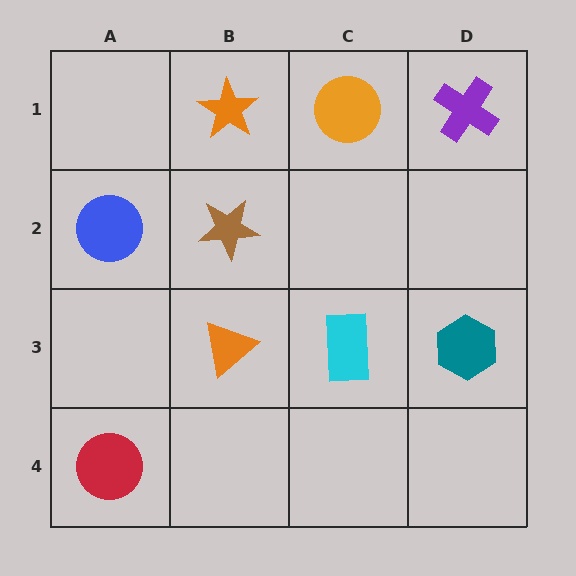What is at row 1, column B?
An orange star.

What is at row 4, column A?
A red circle.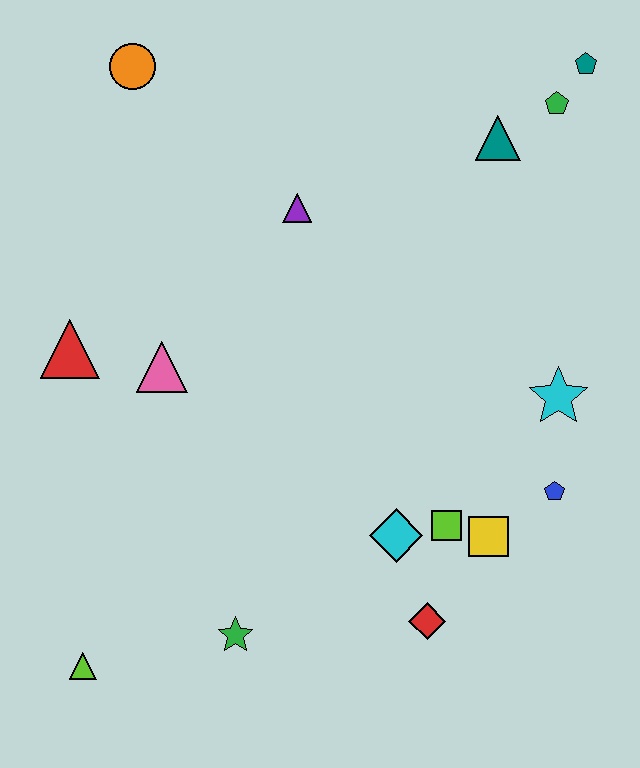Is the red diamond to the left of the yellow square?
Yes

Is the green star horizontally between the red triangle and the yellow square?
Yes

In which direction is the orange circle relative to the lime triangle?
The orange circle is above the lime triangle.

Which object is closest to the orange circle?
The purple triangle is closest to the orange circle.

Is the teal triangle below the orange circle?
Yes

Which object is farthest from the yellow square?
The orange circle is farthest from the yellow square.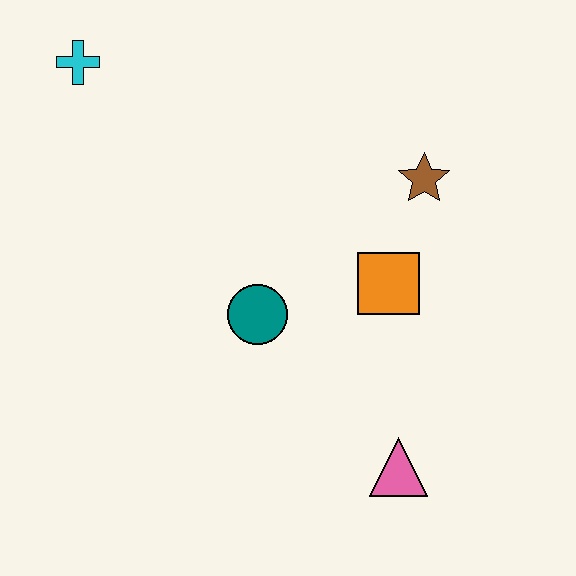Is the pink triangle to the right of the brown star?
No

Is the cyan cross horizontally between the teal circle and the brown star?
No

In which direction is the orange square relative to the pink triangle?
The orange square is above the pink triangle.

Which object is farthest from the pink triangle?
The cyan cross is farthest from the pink triangle.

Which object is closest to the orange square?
The brown star is closest to the orange square.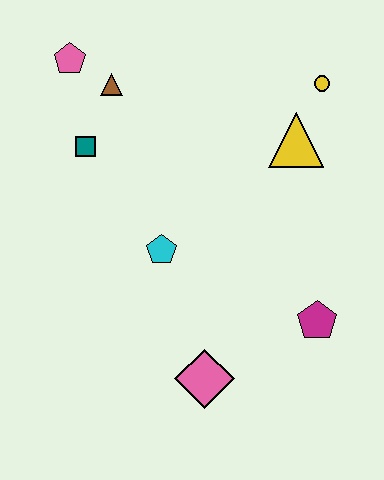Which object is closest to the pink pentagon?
The brown triangle is closest to the pink pentagon.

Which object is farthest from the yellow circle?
The pink diamond is farthest from the yellow circle.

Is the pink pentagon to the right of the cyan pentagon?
No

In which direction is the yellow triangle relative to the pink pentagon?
The yellow triangle is to the right of the pink pentagon.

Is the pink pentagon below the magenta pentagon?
No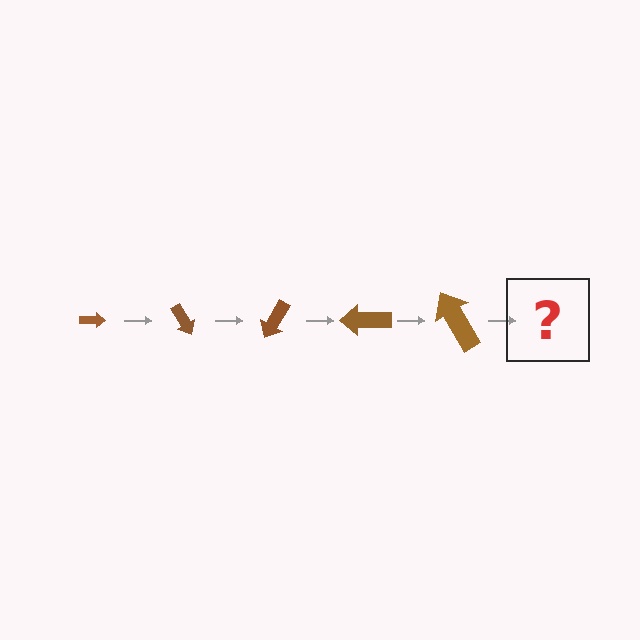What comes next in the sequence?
The next element should be an arrow, larger than the previous one and rotated 300 degrees from the start.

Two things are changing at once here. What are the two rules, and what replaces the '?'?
The two rules are that the arrow grows larger each step and it rotates 60 degrees each step. The '?' should be an arrow, larger than the previous one and rotated 300 degrees from the start.